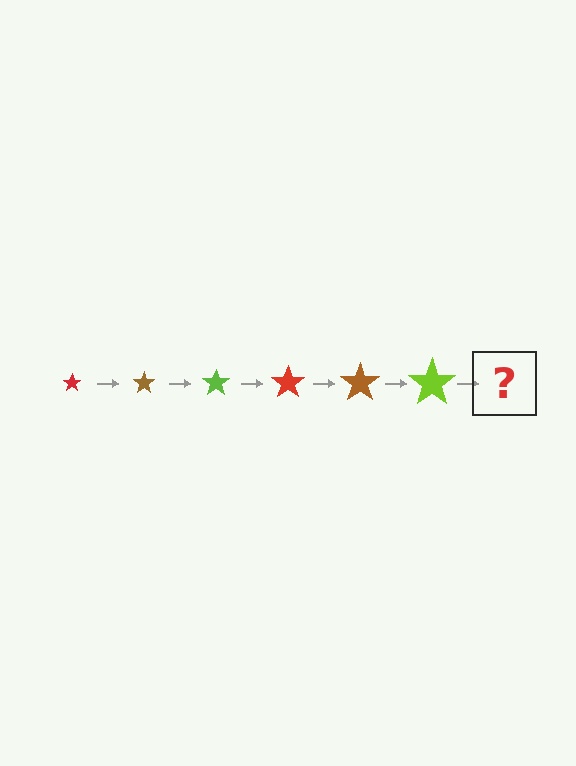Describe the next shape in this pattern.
It should be a red star, larger than the previous one.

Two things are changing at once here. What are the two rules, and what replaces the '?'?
The two rules are that the star grows larger each step and the color cycles through red, brown, and lime. The '?' should be a red star, larger than the previous one.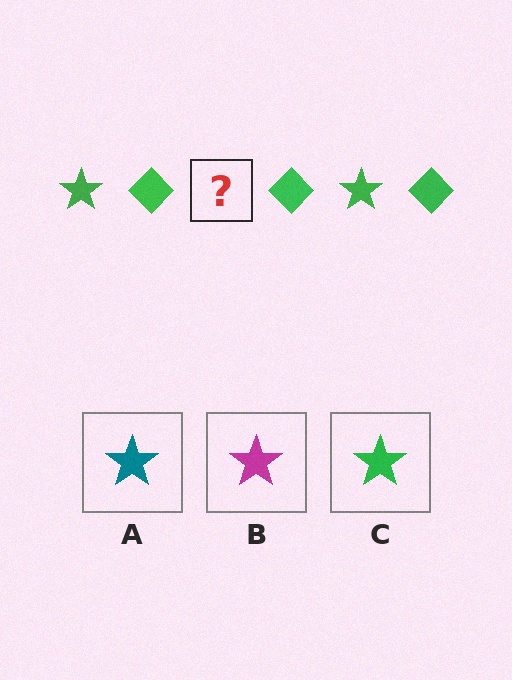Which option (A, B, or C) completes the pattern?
C.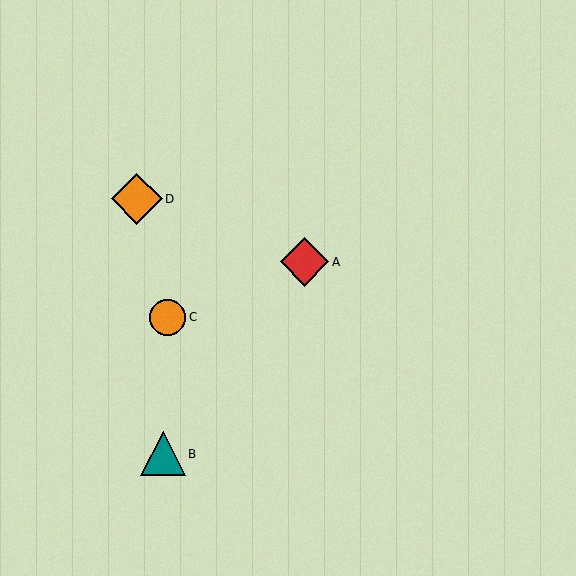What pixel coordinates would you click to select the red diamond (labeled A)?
Click at (305, 262) to select the red diamond A.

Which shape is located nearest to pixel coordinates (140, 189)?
The orange diamond (labeled D) at (137, 199) is nearest to that location.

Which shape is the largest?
The orange diamond (labeled D) is the largest.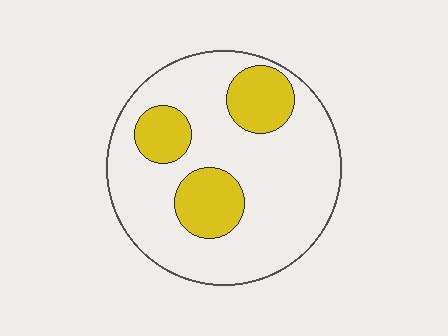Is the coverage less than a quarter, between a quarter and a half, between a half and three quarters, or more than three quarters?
Less than a quarter.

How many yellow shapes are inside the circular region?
3.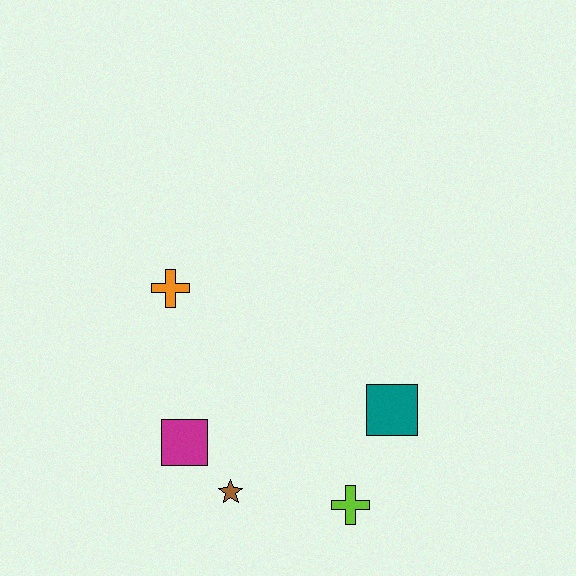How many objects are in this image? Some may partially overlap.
There are 5 objects.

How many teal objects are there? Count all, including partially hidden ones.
There is 1 teal object.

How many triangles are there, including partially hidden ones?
There are no triangles.